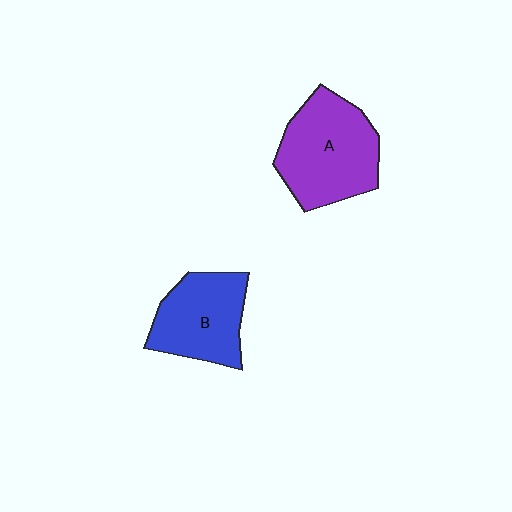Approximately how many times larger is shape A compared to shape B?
Approximately 1.3 times.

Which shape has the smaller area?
Shape B (blue).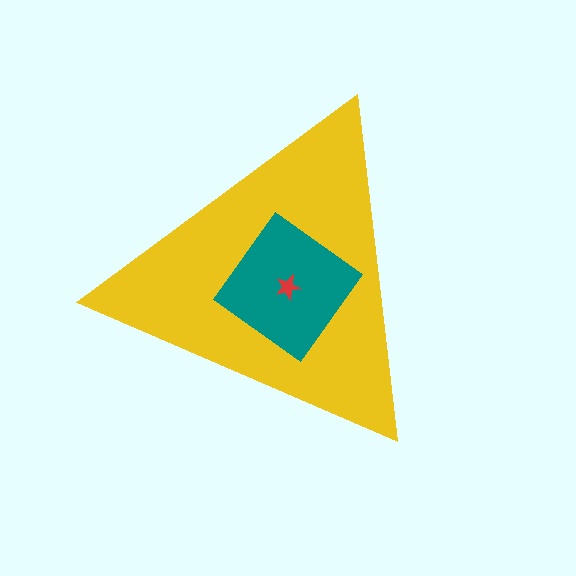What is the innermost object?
The red star.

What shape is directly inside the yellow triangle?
The teal diamond.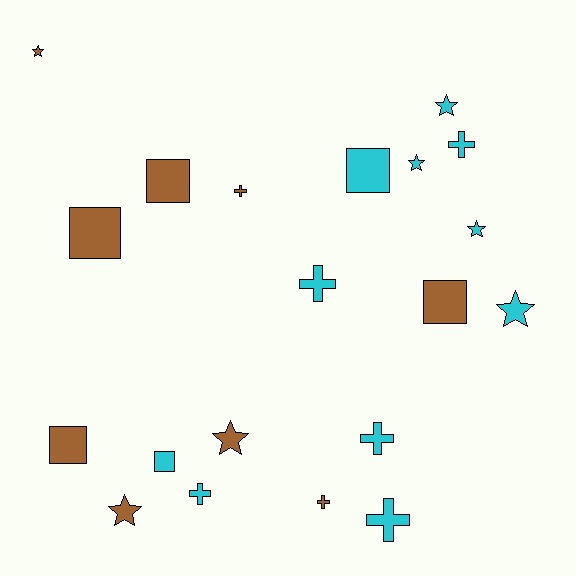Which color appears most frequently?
Cyan, with 11 objects.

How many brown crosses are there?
There are 2 brown crosses.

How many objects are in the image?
There are 20 objects.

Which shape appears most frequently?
Cross, with 7 objects.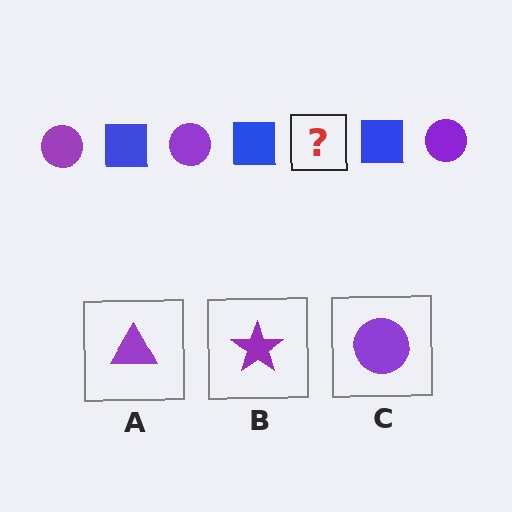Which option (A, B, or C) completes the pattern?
C.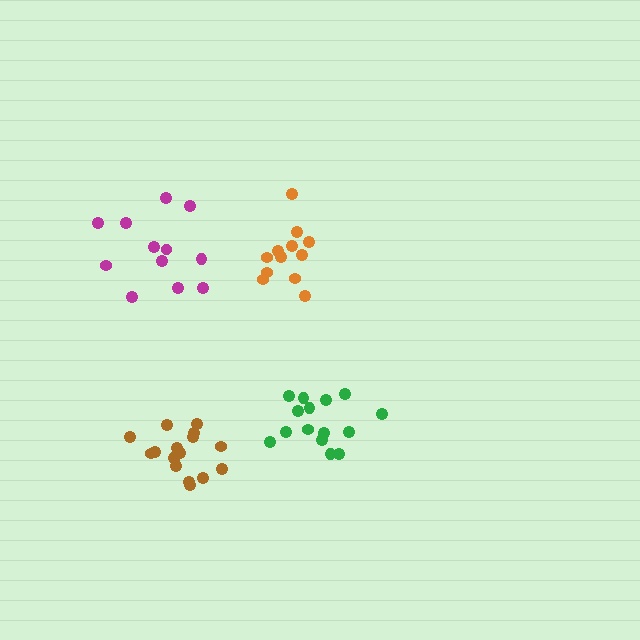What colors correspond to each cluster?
The clusters are colored: orange, brown, green, magenta.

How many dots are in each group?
Group 1: 12 dots, Group 2: 17 dots, Group 3: 15 dots, Group 4: 12 dots (56 total).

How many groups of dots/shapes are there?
There are 4 groups.